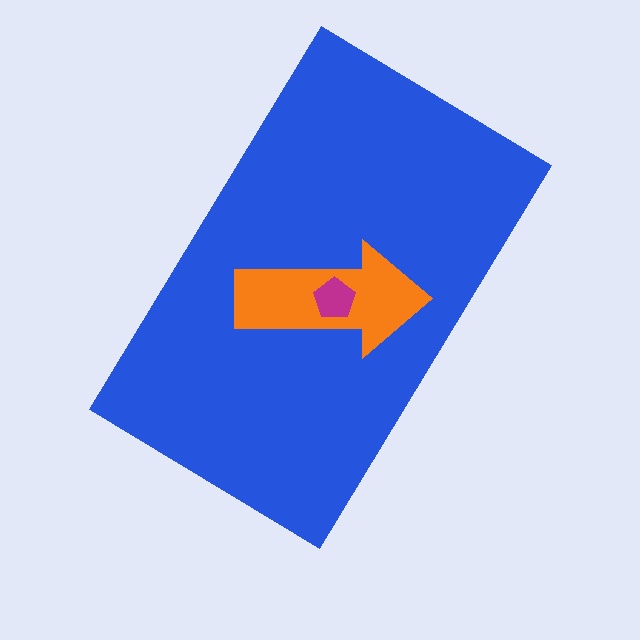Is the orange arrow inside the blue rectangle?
Yes.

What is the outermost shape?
The blue rectangle.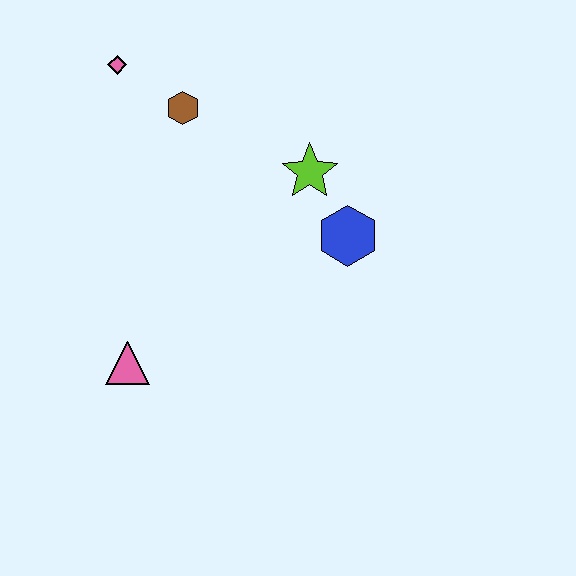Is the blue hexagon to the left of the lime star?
No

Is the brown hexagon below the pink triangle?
No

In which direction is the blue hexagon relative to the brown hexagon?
The blue hexagon is to the right of the brown hexagon.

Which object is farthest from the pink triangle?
The pink diamond is farthest from the pink triangle.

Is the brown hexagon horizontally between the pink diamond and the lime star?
Yes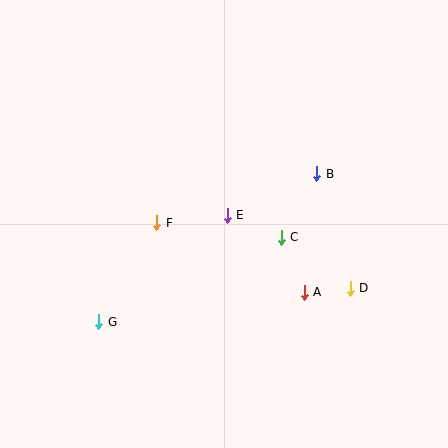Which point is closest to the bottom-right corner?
Point D is closest to the bottom-right corner.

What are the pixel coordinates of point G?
Point G is at (99, 322).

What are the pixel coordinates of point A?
Point A is at (304, 292).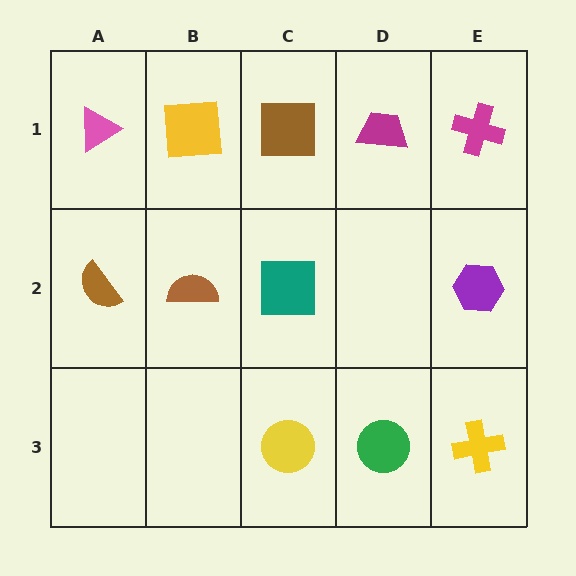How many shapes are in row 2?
4 shapes.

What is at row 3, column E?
A yellow cross.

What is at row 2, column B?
A brown semicircle.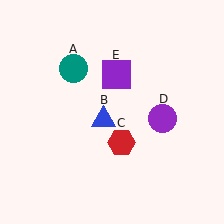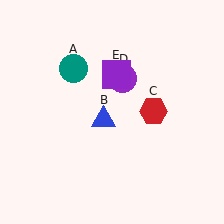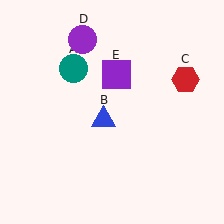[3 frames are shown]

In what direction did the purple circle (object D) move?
The purple circle (object D) moved up and to the left.